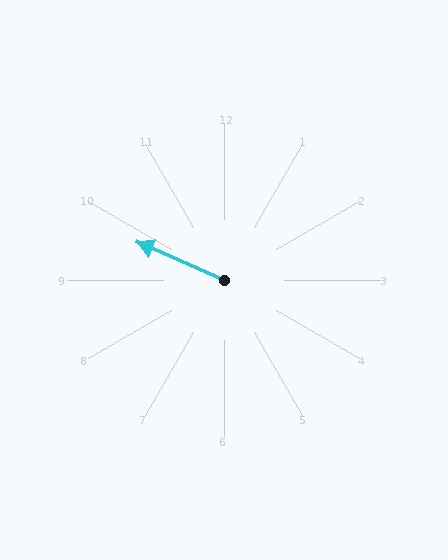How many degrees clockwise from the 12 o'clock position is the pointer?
Approximately 294 degrees.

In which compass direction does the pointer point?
Northwest.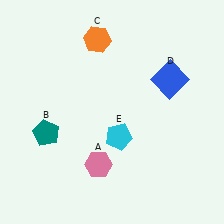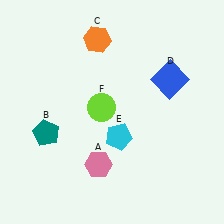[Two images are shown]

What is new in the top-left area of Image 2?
A lime circle (F) was added in the top-left area of Image 2.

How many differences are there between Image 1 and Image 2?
There is 1 difference between the two images.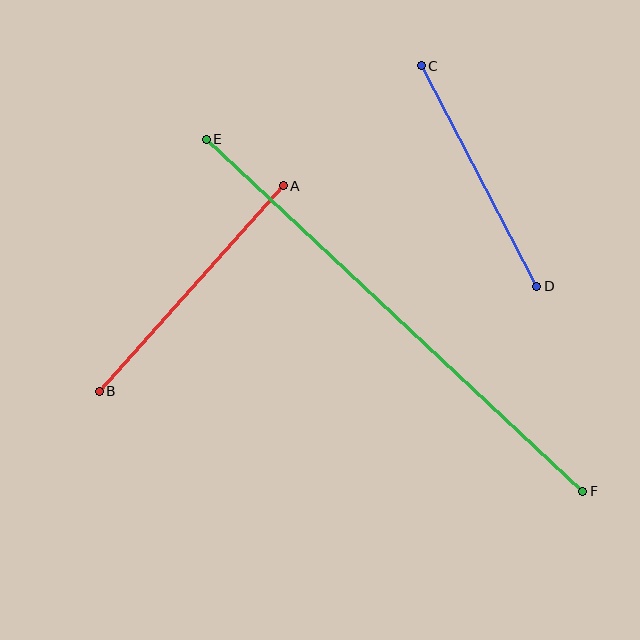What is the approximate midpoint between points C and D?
The midpoint is at approximately (479, 176) pixels.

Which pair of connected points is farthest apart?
Points E and F are farthest apart.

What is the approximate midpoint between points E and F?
The midpoint is at approximately (395, 315) pixels.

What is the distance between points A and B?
The distance is approximately 275 pixels.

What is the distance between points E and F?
The distance is approximately 515 pixels.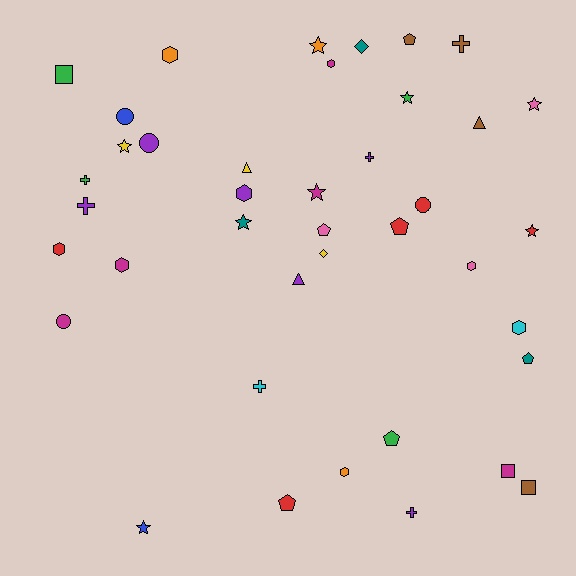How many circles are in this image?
There are 4 circles.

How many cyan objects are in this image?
There are 2 cyan objects.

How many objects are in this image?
There are 40 objects.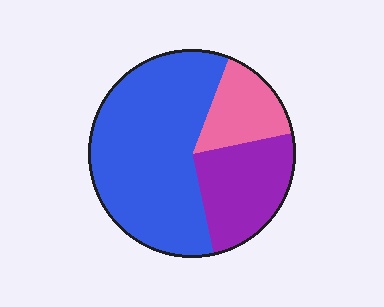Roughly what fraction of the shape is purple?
Purple takes up between a sixth and a third of the shape.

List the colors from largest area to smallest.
From largest to smallest: blue, purple, pink.